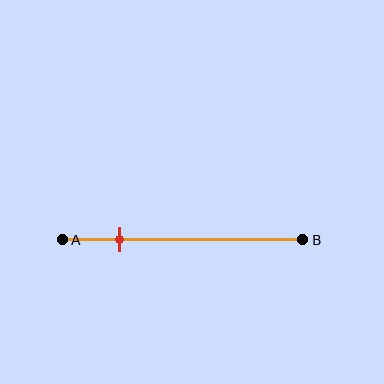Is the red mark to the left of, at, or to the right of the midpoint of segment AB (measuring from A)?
The red mark is to the left of the midpoint of segment AB.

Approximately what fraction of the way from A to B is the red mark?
The red mark is approximately 25% of the way from A to B.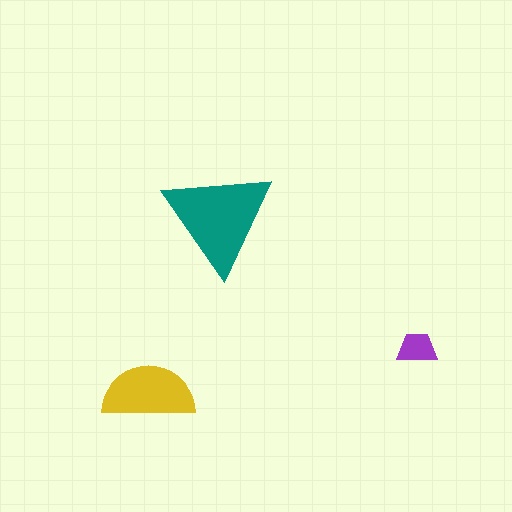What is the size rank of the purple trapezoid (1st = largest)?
3rd.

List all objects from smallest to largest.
The purple trapezoid, the yellow semicircle, the teal triangle.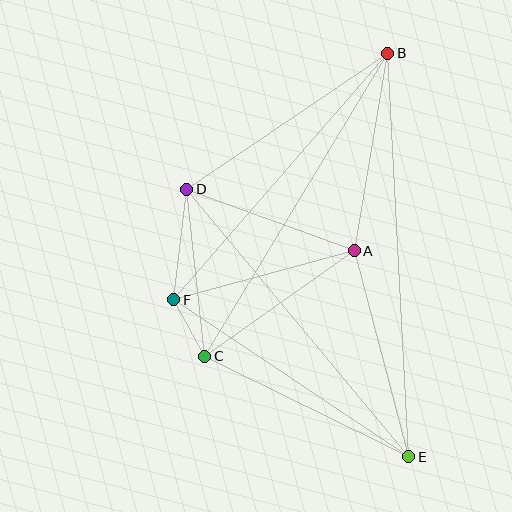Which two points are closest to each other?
Points C and F are closest to each other.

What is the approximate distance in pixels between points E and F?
The distance between E and F is approximately 283 pixels.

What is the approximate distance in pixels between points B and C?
The distance between B and C is approximately 354 pixels.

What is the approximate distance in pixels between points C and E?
The distance between C and E is approximately 227 pixels.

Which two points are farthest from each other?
Points B and E are farthest from each other.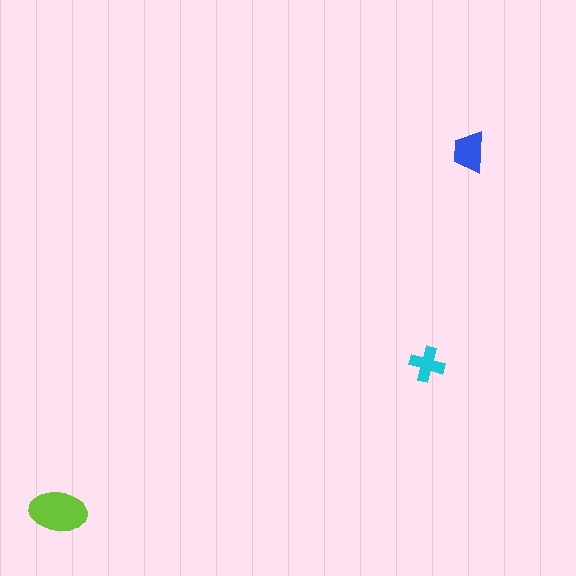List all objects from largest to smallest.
The lime ellipse, the blue trapezoid, the cyan cross.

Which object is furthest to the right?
The blue trapezoid is rightmost.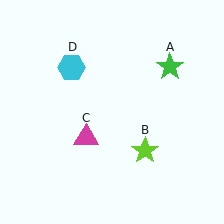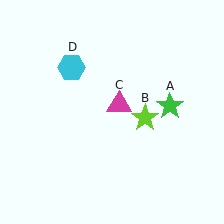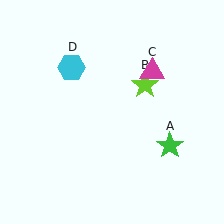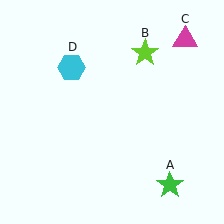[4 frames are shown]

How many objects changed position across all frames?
3 objects changed position: green star (object A), lime star (object B), magenta triangle (object C).